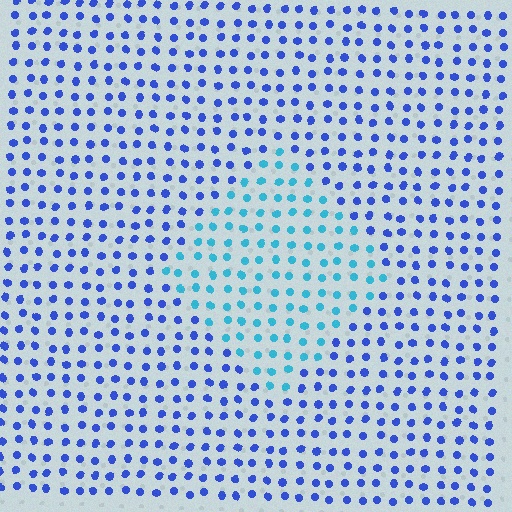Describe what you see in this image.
The image is filled with small blue elements in a uniform arrangement. A diamond-shaped region is visible where the elements are tinted to a slightly different hue, forming a subtle color boundary.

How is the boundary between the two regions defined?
The boundary is defined purely by a slight shift in hue (about 39 degrees). Spacing, size, and orientation are identical on both sides.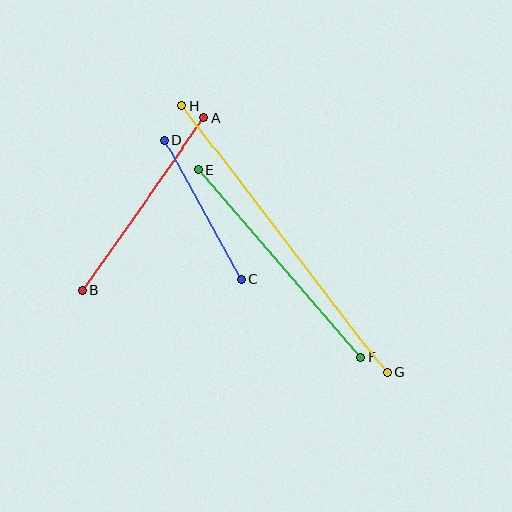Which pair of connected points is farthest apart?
Points G and H are farthest apart.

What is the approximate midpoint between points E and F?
The midpoint is at approximately (279, 264) pixels.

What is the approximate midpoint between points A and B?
The midpoint is at approximately (143, 204) pixels.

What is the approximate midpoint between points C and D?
The midpoint is at approximately (203, 210) pixels.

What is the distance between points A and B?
The distance is approximately 211 pixels.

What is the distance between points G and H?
The distance is approximately 336 pixels.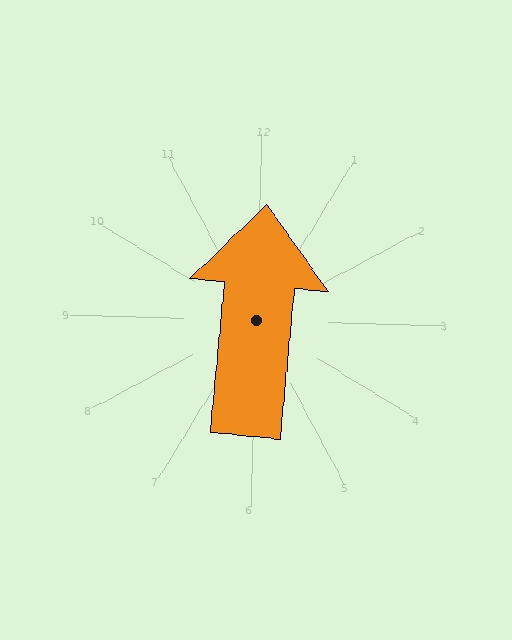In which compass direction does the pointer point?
North.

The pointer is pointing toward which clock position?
Roughly 12 o'clock.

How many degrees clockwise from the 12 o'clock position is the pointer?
Approximately 4 degrees.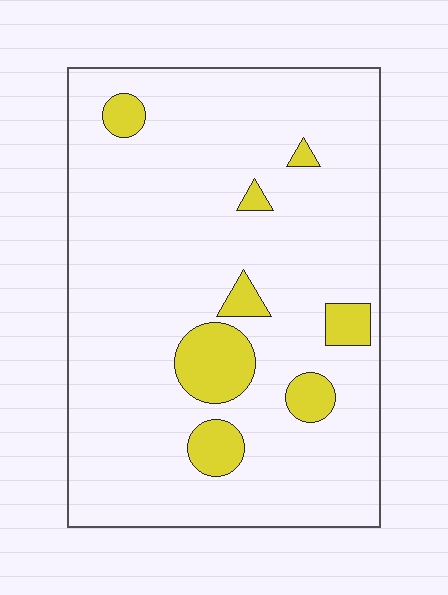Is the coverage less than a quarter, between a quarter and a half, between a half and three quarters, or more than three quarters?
Less than a quarter.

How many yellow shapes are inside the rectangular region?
8.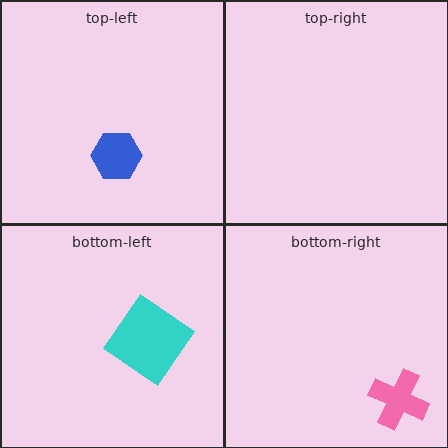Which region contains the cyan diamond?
The bottom-left region.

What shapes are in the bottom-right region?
The pink cross.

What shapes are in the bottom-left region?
The cyan diamond.